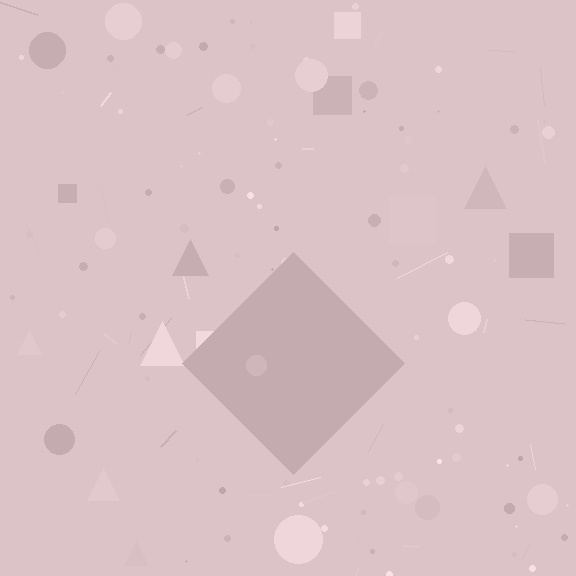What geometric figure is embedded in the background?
A diamond is embedded in the background.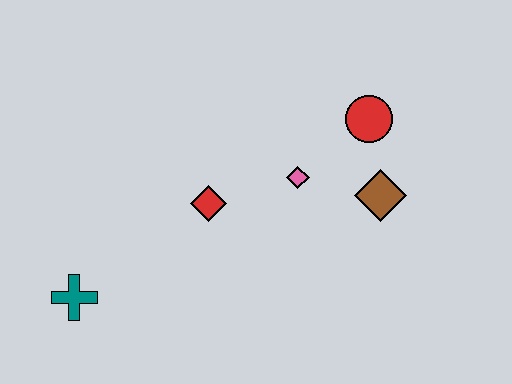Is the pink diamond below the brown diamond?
No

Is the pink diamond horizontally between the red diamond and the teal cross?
No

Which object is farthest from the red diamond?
The red circle is farthest from the red diamond.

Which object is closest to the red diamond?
The pink diamond is closest to the red diamond.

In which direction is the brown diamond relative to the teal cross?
The brown diamond is to the right of the teal cross.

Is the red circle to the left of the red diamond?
No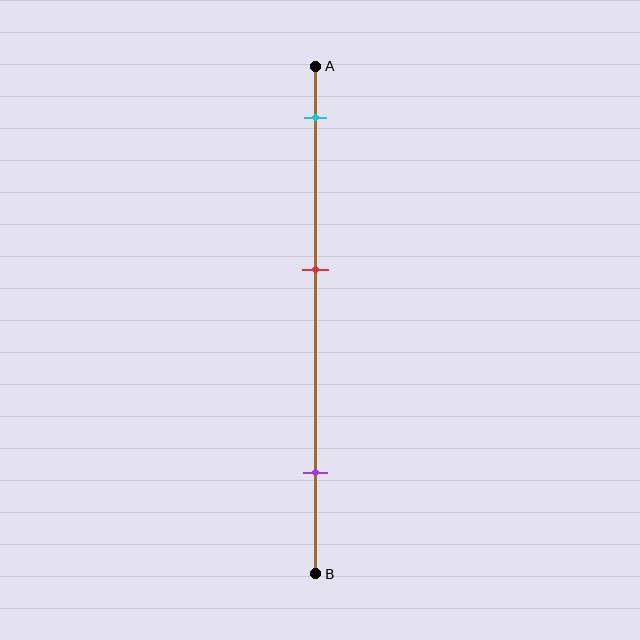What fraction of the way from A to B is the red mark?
The red mark is approximately 40% (0.4) of the way from A to B.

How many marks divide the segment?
There are 3 marks dividing the segment.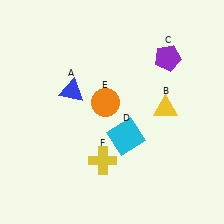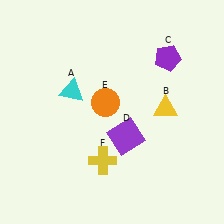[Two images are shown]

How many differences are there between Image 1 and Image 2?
There are 2 differences between the two images.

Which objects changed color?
A changed from blue to cyan. D changed from cyan to purple.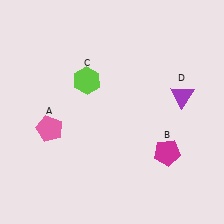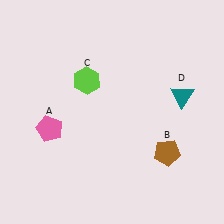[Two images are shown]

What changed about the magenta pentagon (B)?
In Image 1, B is magenta. In Image 2, it changed to brown.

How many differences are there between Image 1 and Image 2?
There are 2 differences between the two images.